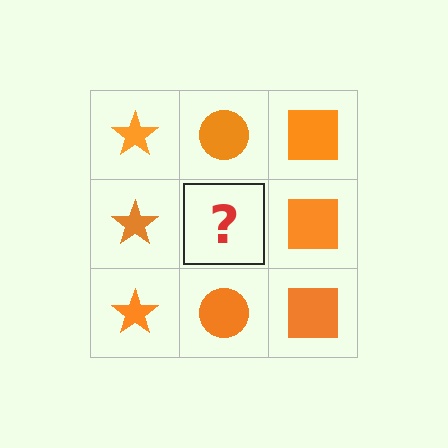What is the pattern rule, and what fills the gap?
The rule is that each column has a consistent shape. The gap should be filled with an orange circle.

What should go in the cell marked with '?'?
The missing cell should contain an orange circle.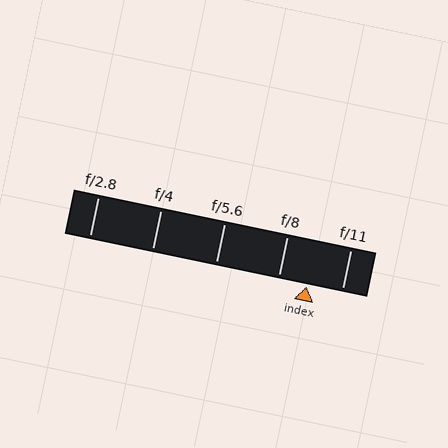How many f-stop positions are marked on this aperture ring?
There are 5 f-stop positions marked.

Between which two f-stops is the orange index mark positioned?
The index mark is between f/8 and f/11.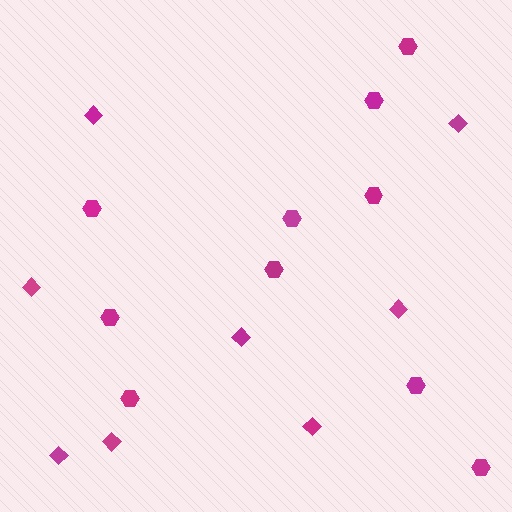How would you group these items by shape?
There are 2 groups: one group of hexagons (10) and one group of diamonds (8).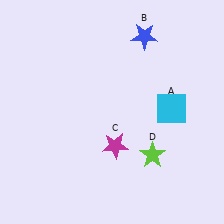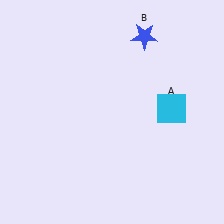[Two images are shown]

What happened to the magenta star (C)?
The magenta star (C) was removed in Image 2. It was in the bottom-right area of Image 1.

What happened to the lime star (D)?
The lime star (D) was removed in Image 2. It was in the bottom-right area of Image 1.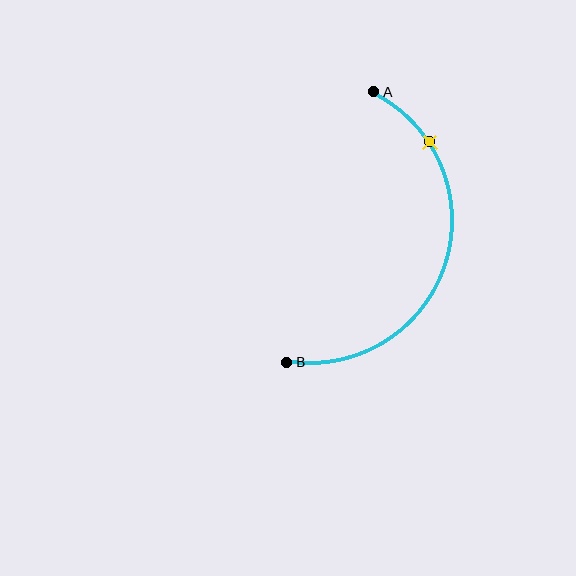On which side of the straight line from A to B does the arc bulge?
The arc bulges to the right of the straight line connecting A and B.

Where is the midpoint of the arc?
The arc midpoint is the point on the curve farthest from the straight line joining A and B. It sits to the right of that line.